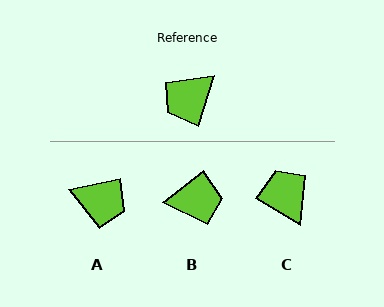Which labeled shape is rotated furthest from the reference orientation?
B, about 147 degrees away.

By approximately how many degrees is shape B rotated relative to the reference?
Approximately 147 degrees counter-clockwise.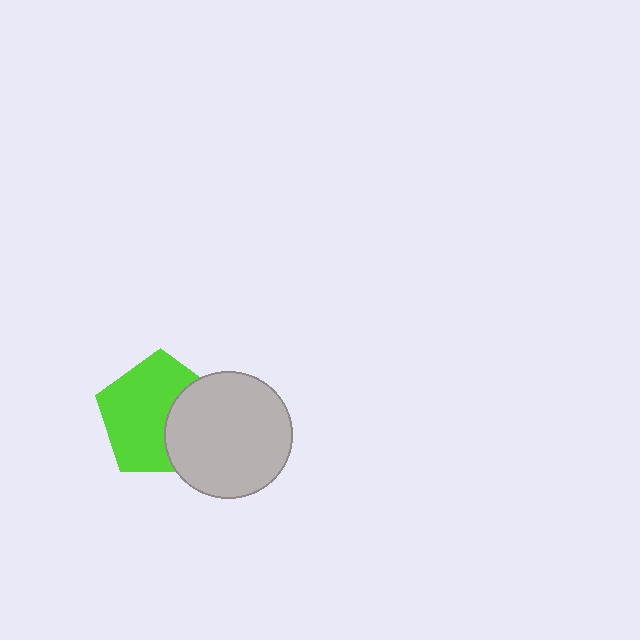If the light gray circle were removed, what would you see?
You would see the complete lime pentagon.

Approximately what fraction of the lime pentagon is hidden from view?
Roughly 35% of the lime pentagon is hidden behind the light gray circle.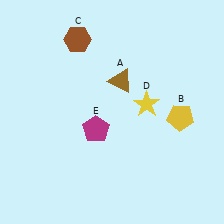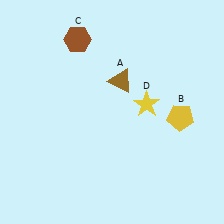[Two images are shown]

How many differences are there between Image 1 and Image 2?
There is 1 difference between the two images.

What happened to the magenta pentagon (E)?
The magenta pentagon (E) was removed in Image 2. It was in the bottom-left area of Image 1.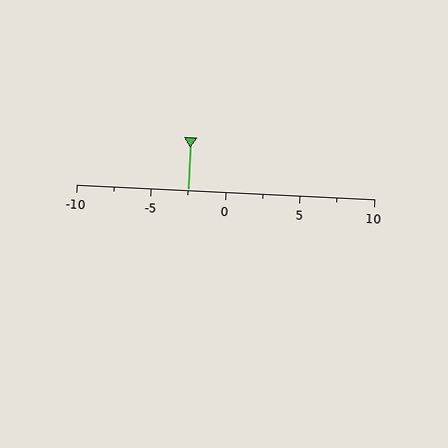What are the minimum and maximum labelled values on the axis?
The axis runs from -10 to 10.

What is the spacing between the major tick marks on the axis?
The major ticks are spaced 5 apart.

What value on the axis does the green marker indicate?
The marker indicates approximately -2.5.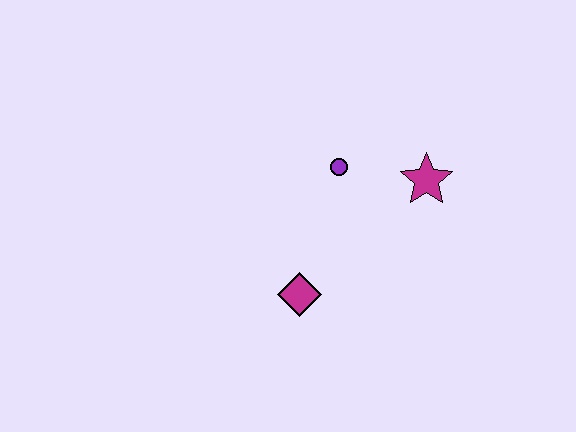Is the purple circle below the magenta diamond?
No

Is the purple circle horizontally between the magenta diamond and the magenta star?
Yes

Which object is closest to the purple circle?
The magenta star is closest to the purple circle.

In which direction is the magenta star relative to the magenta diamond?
The magenta star is to the right of the magenta diamond.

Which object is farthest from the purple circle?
The magenta diamond is farthest from the purple circle.